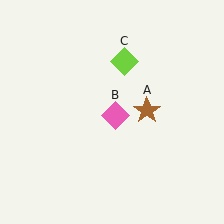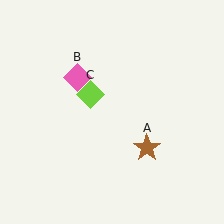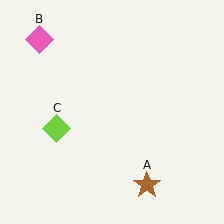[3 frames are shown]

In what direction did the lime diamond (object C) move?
The lime diamond (object C) moved down and to the left.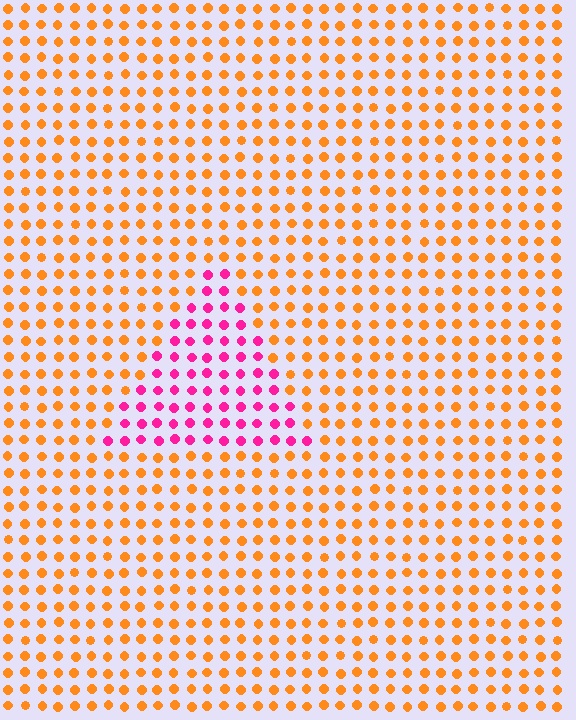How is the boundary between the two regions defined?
The boundary is defined purely by a slight shift in hue (about 64 degrees). Spacing, size, and orientation are identical on both sides.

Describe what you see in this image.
The image is filled with small orange elements in a uniform arrangement. A triangle-shaped region is visible where the elements are tinted to a slightly different hue, forming a subtle color boundary.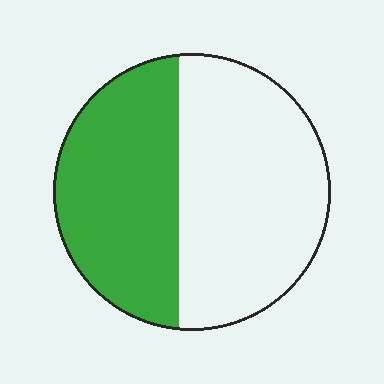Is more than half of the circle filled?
No.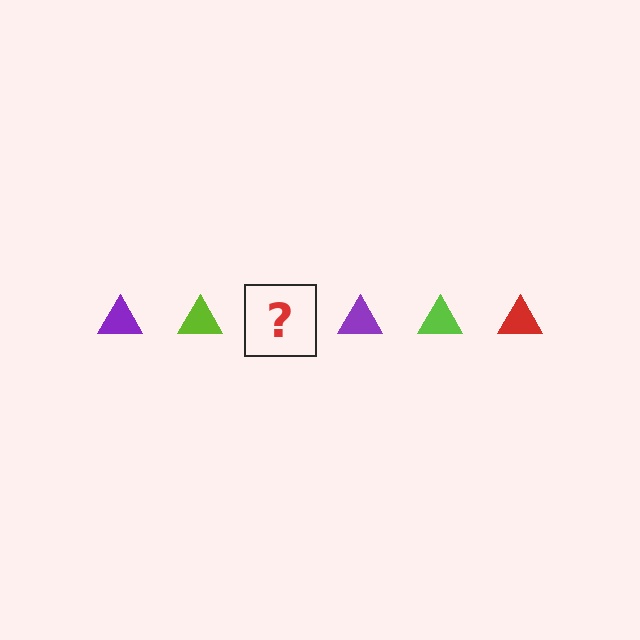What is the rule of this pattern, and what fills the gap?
The rule is that the pattern cycles through purple, lime, red triangles. The gap should be filled with a red triangle.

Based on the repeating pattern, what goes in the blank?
The blank should be a red triangle.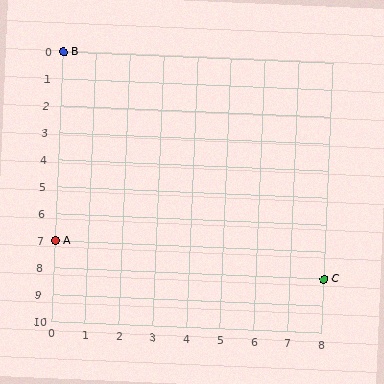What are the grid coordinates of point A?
Point A is at grid coordinates (0, 7).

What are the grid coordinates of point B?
Point B is at grid coordinates (0, 0).